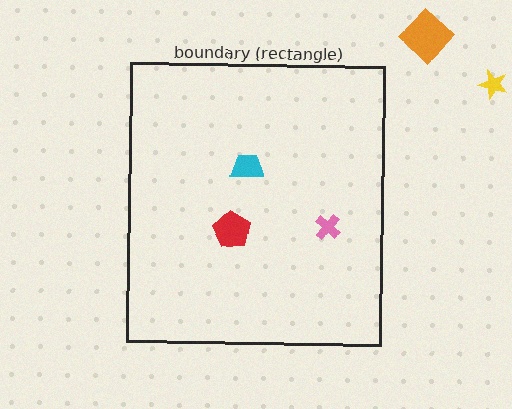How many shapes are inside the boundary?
3 inside, 2 outside.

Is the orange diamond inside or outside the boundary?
Outside.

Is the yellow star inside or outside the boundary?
Outside.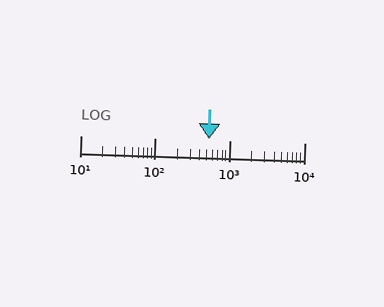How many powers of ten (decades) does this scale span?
The scale spans 3 decades, from 10 to 10000.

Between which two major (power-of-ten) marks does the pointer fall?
The pointer is between 100 and 1000.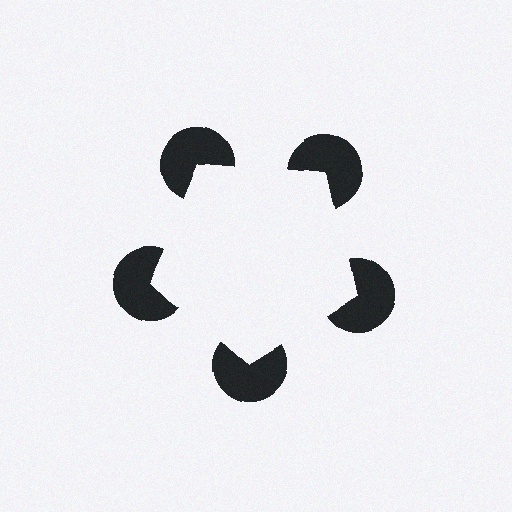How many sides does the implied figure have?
5 sides.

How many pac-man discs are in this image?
There are 5 — one at each vertex of the illusory pentagon.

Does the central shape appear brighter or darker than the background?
It typically appears slightly brighter than the background, even though no actual brightness change is drawn.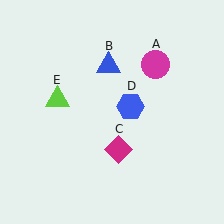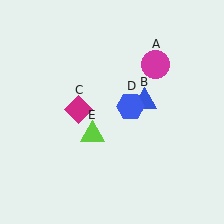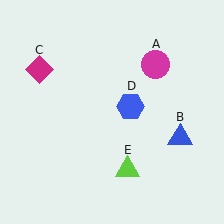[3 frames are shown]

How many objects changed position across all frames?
3 objects changed position: blue triangle (object B), magenta diamond (object C), lime triangle (object E).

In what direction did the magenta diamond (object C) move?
The magenta diamond (object C) moved up and to the left.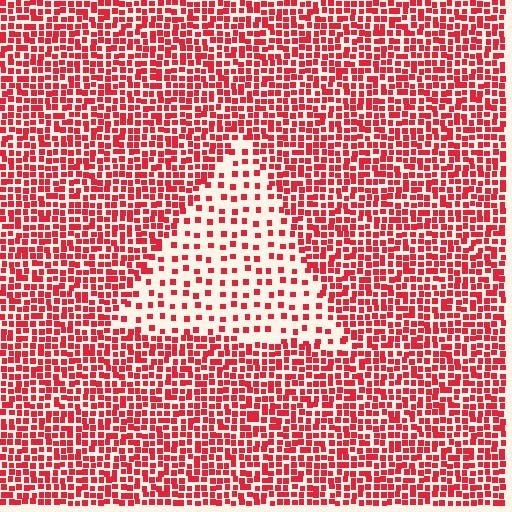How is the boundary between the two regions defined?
The boundary is defined by a change in element density (approximately 2.6x ratio). All elements are the same color, size, and shape.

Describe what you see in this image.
The image contains small red elements arranged at two different densities. A triangle-shaped region is visible where the elements are less densely packed than the surrounding area.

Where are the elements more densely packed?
The elements are more densely packed outside the triangle boundary.